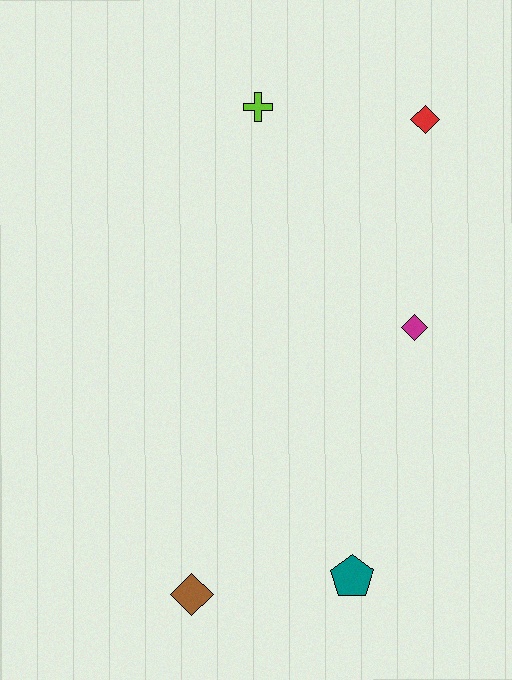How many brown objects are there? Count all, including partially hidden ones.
There is 1 brown object.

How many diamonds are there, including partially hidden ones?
There are 3 diamonds.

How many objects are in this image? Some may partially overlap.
There are 5 objects.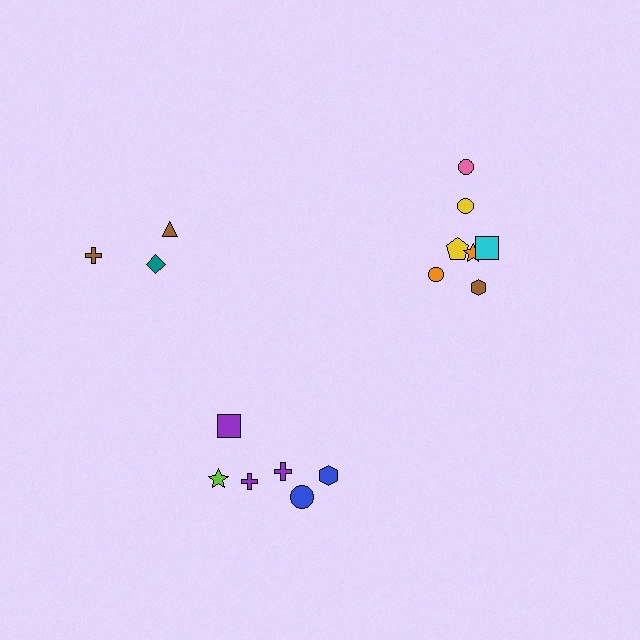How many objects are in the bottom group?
There are 6 objects.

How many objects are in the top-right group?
There are 7 objects.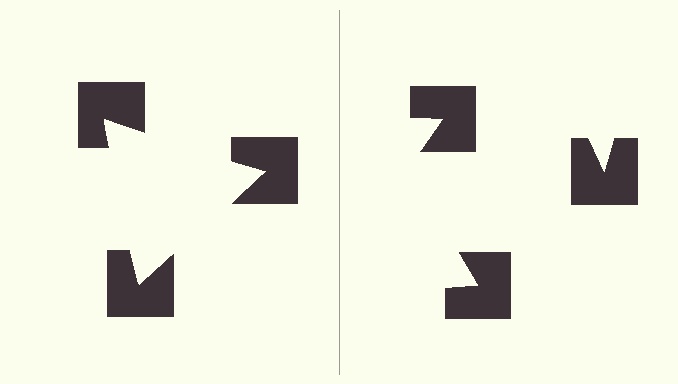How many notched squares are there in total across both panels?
6 — 3 on each side.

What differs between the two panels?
The notched squares are positioned identically on both sides; only the wedge orientations differ. On the left they align to a triangle; on the right they are misaligned.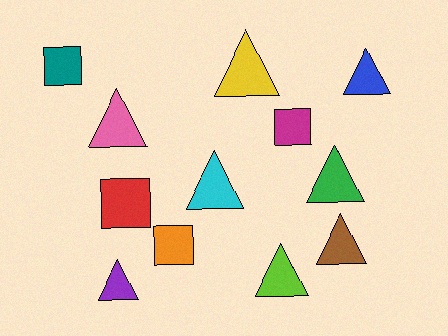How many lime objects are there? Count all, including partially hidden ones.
There is 1 lime object.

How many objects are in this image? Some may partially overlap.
There are 12 objects.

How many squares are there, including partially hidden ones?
There are 4 squares.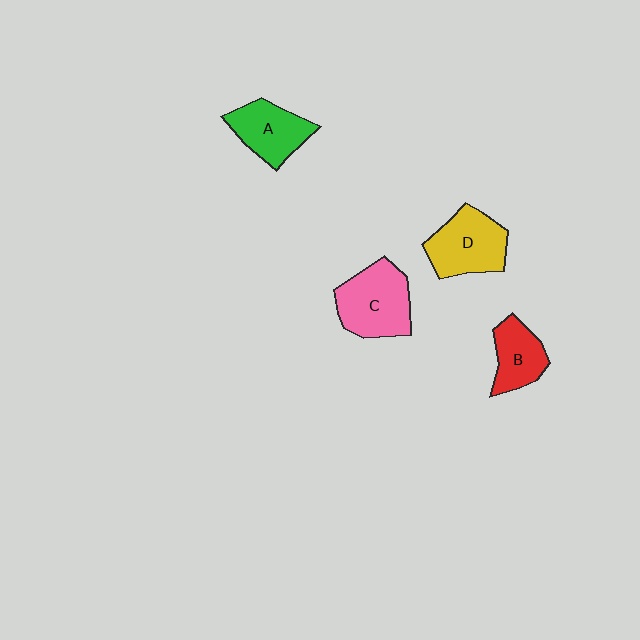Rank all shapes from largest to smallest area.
From largest to smallest: C (pink), D (yellow), A (green), B (red).